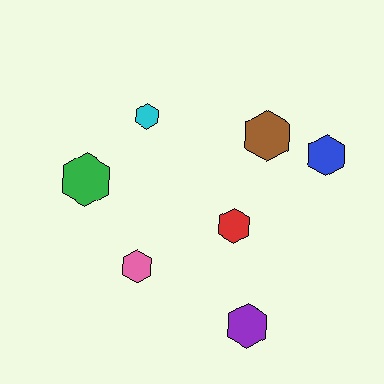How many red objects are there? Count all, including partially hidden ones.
There is 1 red object.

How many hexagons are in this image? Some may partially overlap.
There are 7 hexagons.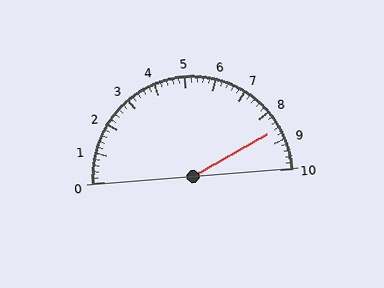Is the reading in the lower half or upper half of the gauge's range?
The reading is in the upper half of the range (0 to 10).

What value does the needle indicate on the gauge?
The needle indicates approximately 8.6.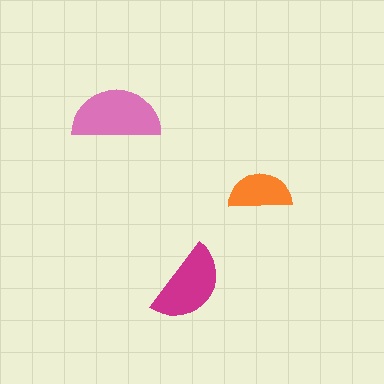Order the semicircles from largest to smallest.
the pink one, the magenta one, the orange one.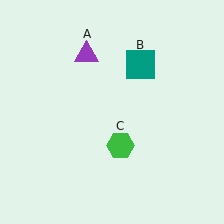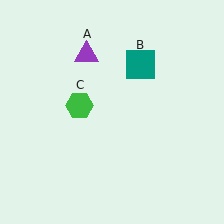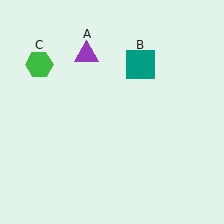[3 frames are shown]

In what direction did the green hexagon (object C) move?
The green hexagon (object C) moved up and to the left.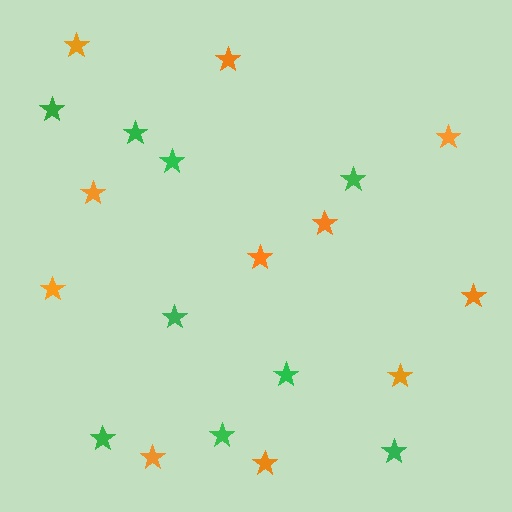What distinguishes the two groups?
There are 2 groups: one group of green stars (9) and one group of orange stars (11).